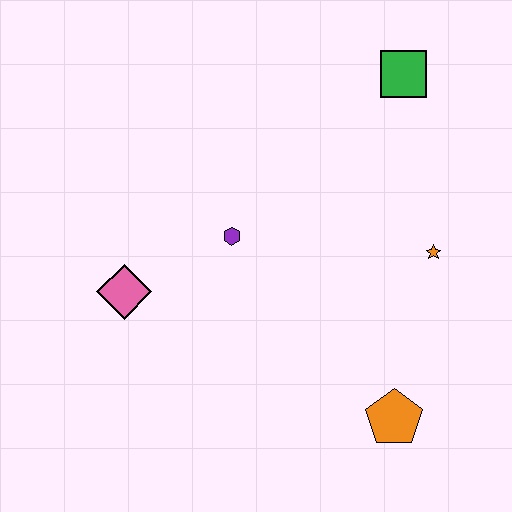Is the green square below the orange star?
No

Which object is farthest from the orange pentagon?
The green square is farthest from the orange pentagon.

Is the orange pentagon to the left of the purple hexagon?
No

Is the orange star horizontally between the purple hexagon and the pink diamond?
No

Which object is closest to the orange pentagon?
The orange star is closest to the orange pentagon.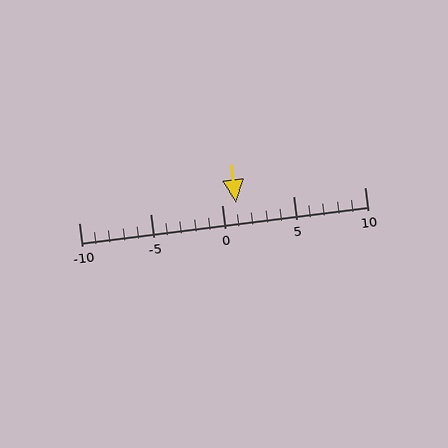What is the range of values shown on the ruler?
The ruler shows values from -10 to 10.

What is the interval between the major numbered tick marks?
The major tick marks are spaced 5 units apart.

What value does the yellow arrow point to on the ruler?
The yellow arrow points to approximately 1.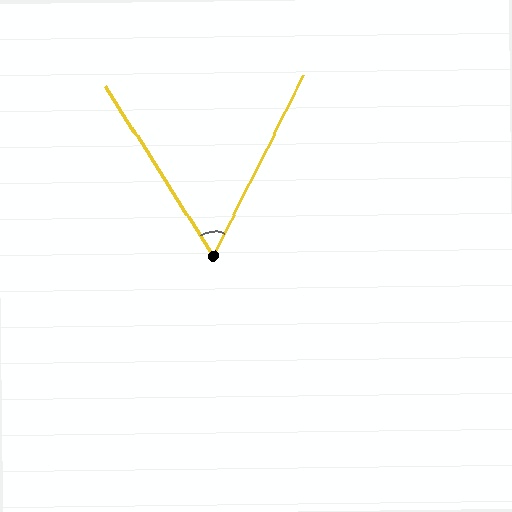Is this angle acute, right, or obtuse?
It is acute.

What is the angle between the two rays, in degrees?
Approximately 59 degrees.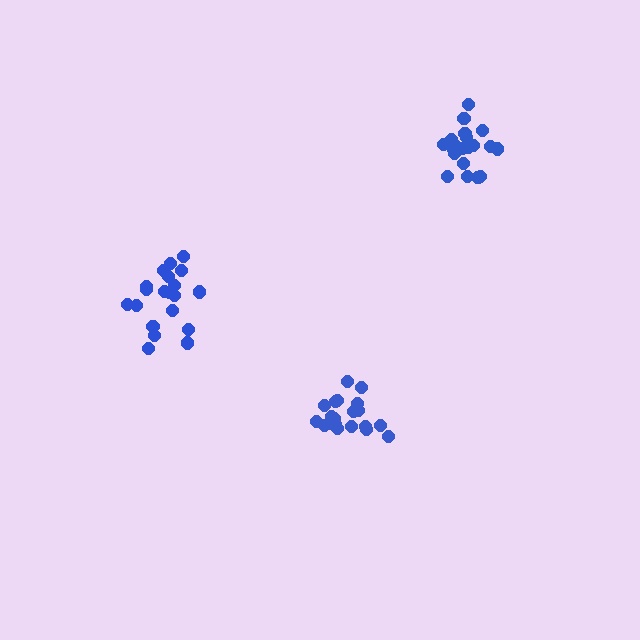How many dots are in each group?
Group 1: 20 dots, Group 2: 20 dots, Group 3: 20 dots (60 total).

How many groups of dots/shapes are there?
There are 3 groups.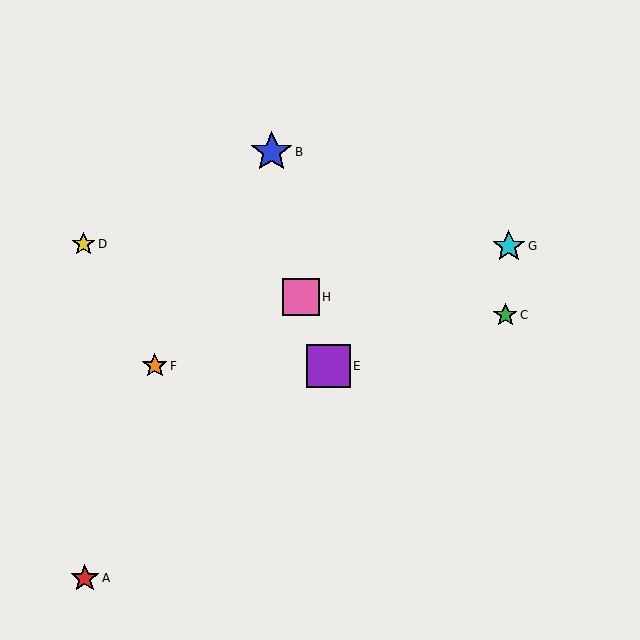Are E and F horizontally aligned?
Yes, both are at y≈366.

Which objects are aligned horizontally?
Objects E, F are aligned horizontally.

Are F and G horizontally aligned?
No, F is at y≈366 and G is at y≈246.